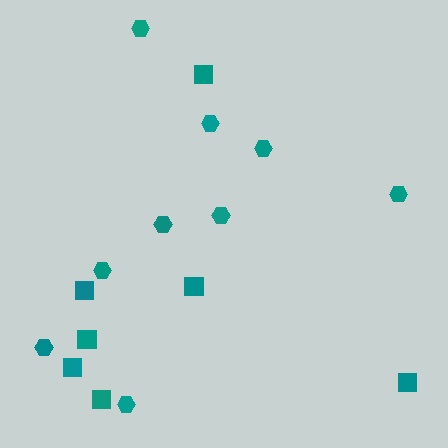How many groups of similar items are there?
There are 2 groups: one group of hexagons (9) and one group of squares (7).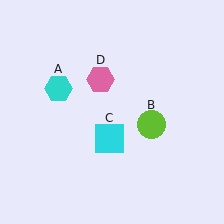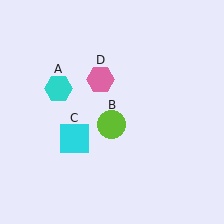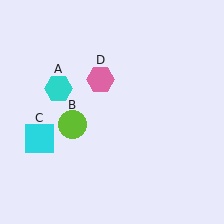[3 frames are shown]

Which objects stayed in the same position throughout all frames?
Cyan hexagon (object A) and pink hexagon (object D) remained stationary.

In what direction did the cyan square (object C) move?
The cyan square (object C) moved left.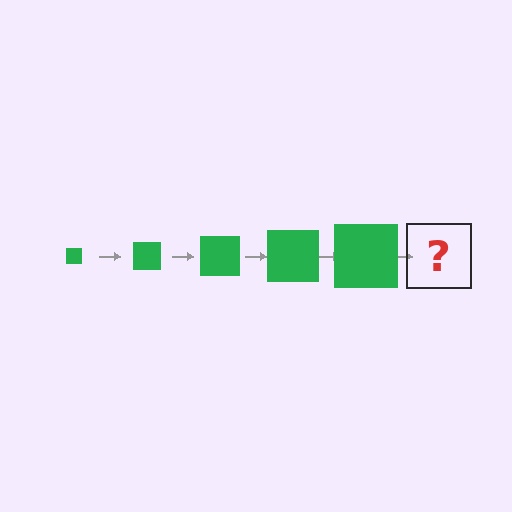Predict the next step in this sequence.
The next step is a green square, larger than the previous one.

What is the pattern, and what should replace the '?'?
The pattern is that the square gets progressively larger each step. The '?' should be a green square, larger than the previous one.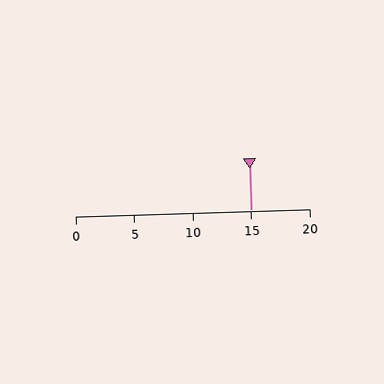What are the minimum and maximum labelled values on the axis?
The axis runs from 0 to 20.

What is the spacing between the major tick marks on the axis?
The major ticks are spaced 5 apart.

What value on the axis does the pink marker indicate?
The marker indicates approximately 15.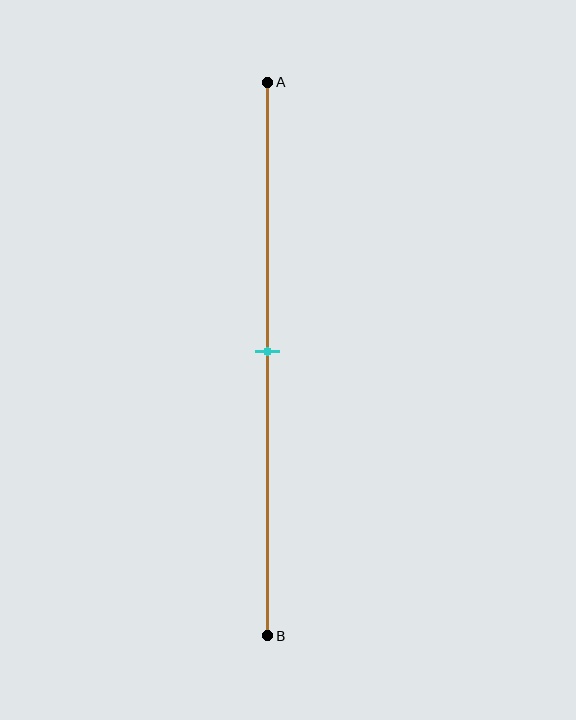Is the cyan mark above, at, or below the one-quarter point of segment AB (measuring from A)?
The cyan mark is below the one-quarter point of segment AB.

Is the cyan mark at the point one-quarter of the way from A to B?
No, the mark is at about 50% from A, not at the 25% one-quarter point.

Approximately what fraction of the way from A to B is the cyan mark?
The cyan mark is approximately 50% of the way from A to B.